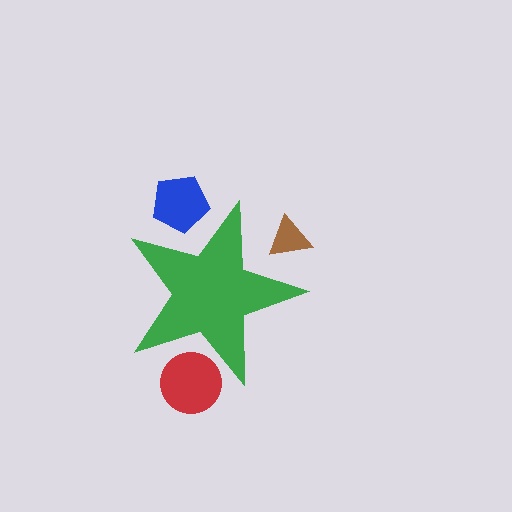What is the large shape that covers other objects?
A green star.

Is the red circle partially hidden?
Yes, the red circle is partially hidden behind the green star.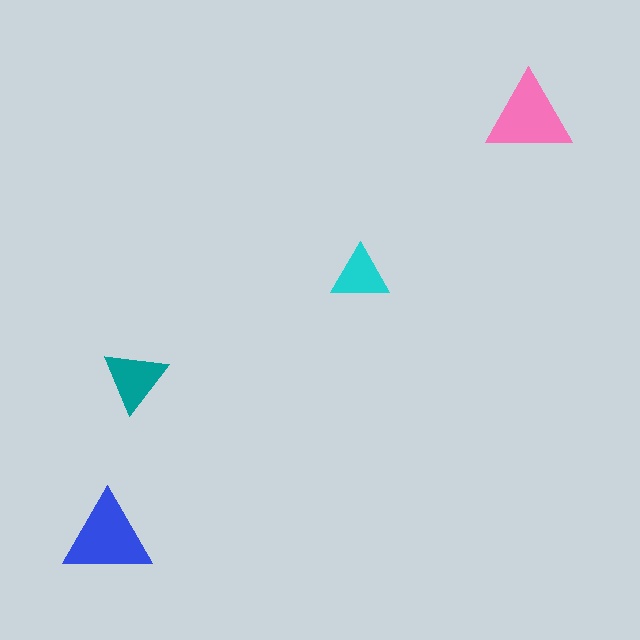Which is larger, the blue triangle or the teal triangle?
The blue one.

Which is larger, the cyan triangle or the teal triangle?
The teal one.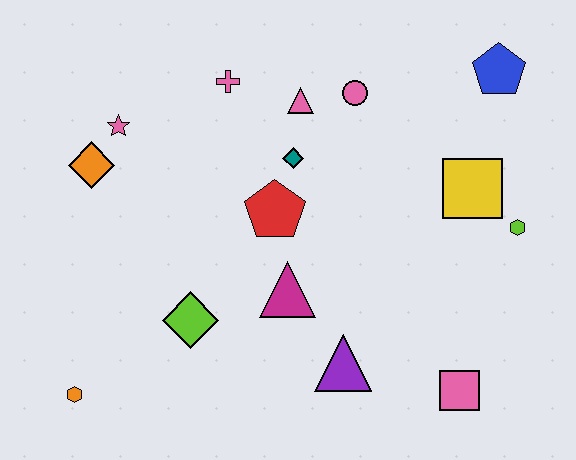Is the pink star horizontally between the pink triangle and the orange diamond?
Yes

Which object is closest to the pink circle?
The pink triangle is closest to the pink circle.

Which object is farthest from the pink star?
The pink square is farthest from the pink star.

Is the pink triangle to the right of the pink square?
No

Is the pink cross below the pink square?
No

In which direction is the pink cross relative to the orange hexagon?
The pink cross is above the orange hexagon.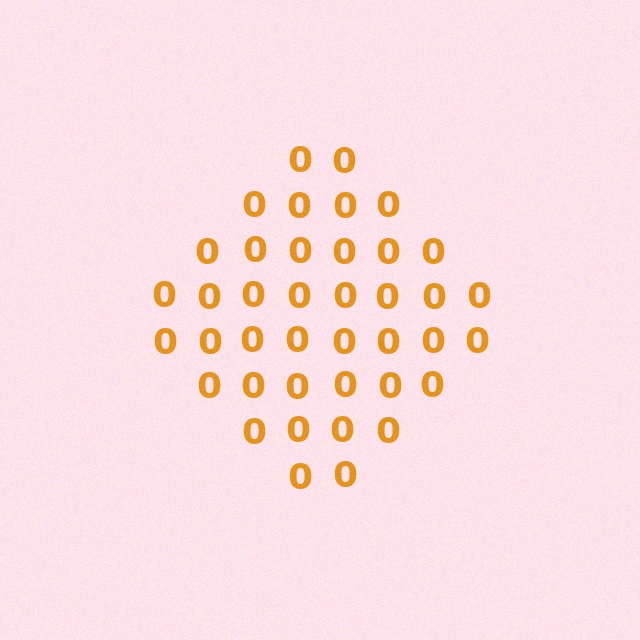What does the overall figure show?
The overall figure shows a diamond.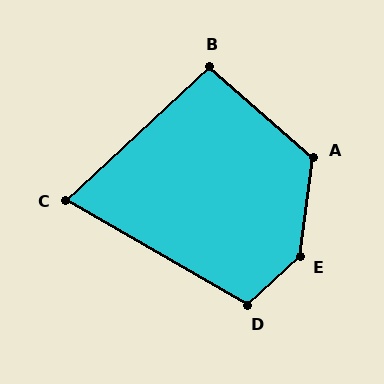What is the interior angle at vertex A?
Approximately 123 degrees (obtuse).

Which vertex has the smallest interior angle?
C, at approximately 73 degrees.